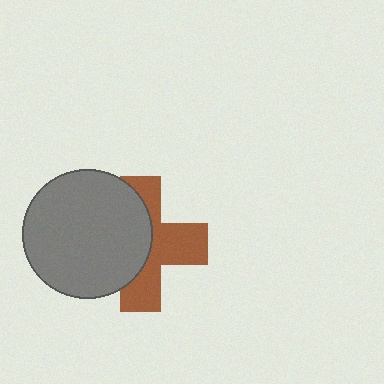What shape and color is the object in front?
The object in front is a gray circle.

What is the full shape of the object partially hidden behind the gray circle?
The partially hidden object is a brown cross.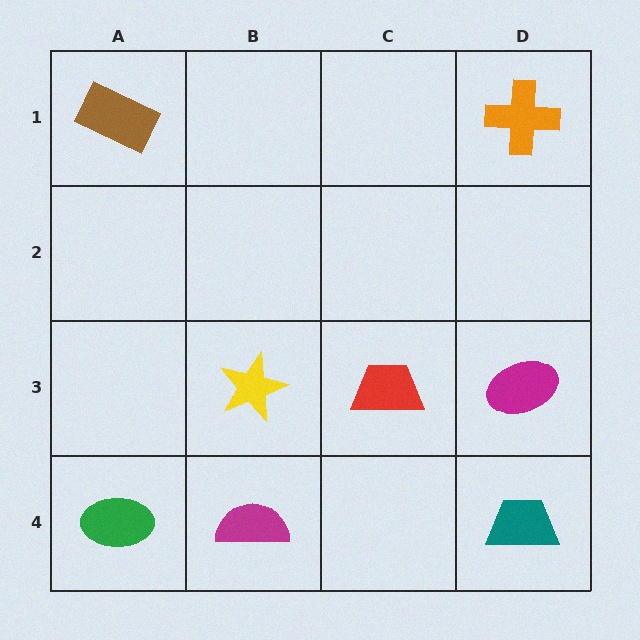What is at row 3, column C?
A red trapezoid.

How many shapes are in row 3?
3 shapes.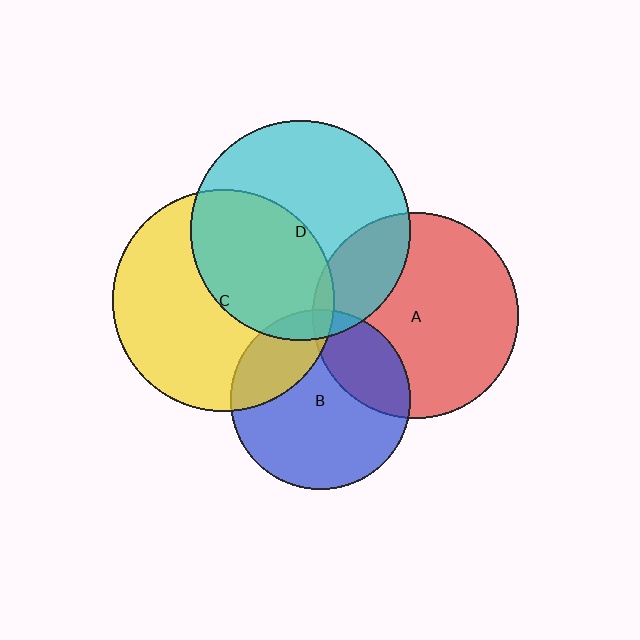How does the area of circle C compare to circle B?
Approximately 1.5 times.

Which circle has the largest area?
Circle C (yellow).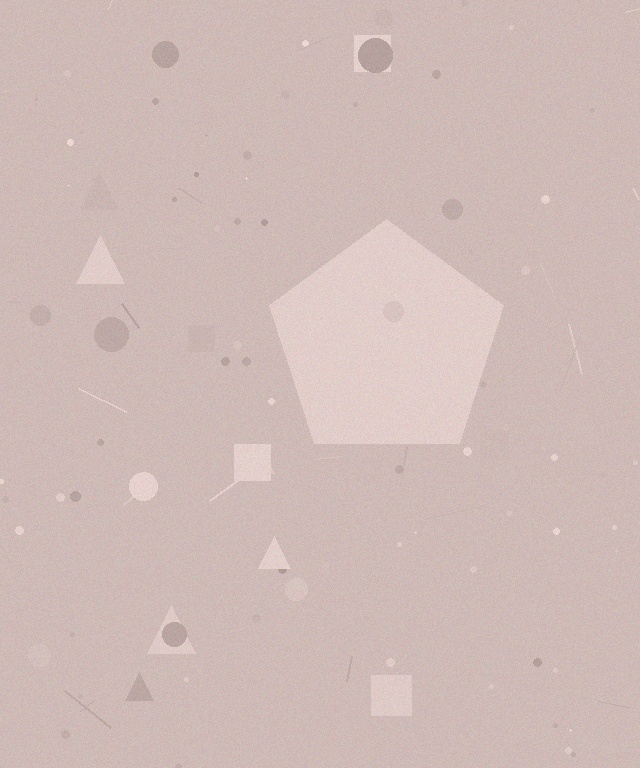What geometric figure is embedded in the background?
A pentagon is embedded in the background.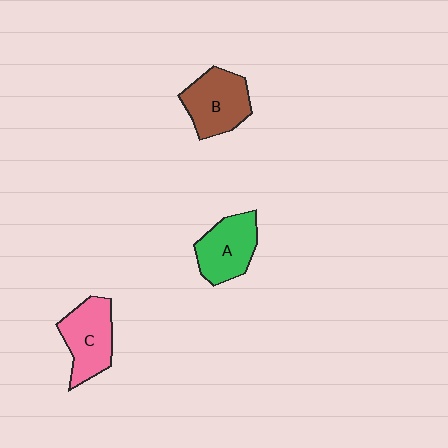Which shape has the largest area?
Shape B (brown).